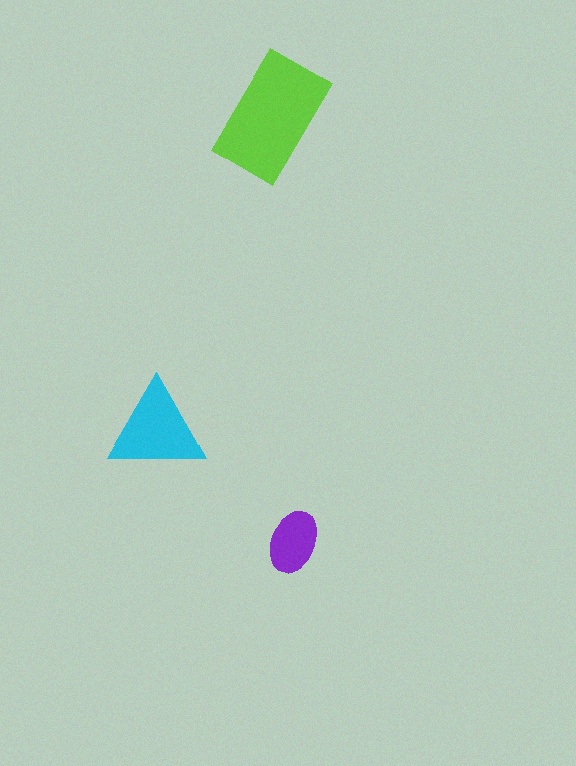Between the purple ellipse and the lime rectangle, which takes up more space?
The lime rectangle.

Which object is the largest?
The lime rectangle.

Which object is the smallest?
The purple ellipse.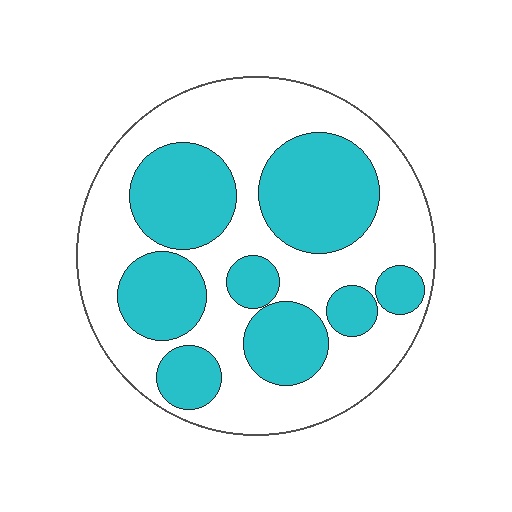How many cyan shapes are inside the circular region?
8.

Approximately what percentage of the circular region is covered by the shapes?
Approximately 40%.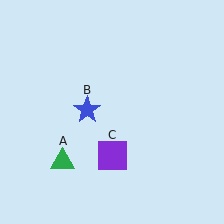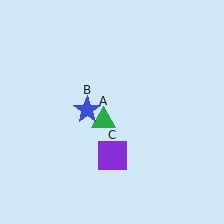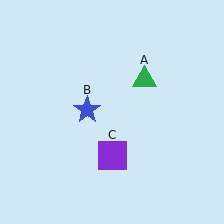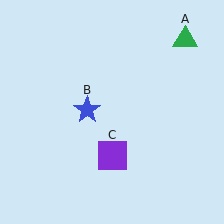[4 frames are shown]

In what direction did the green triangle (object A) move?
The green triangle (object A) moved up and to the right.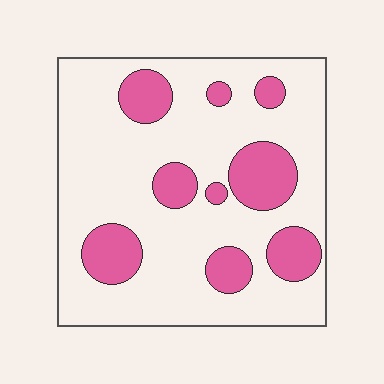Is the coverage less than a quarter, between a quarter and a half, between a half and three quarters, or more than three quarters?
Less than a quarter.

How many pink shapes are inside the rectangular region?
9.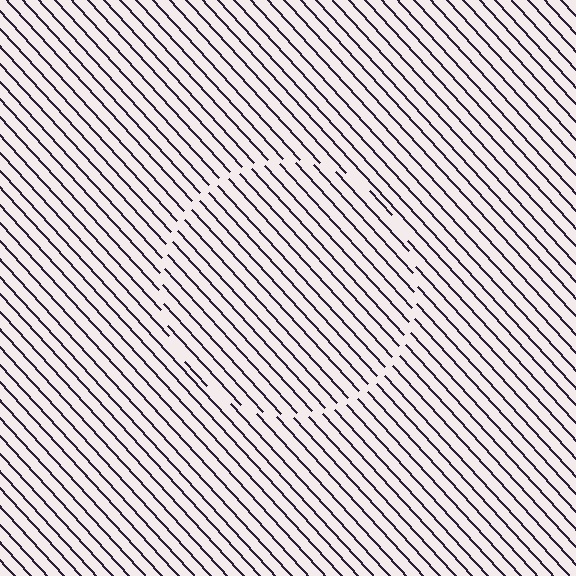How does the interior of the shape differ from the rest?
The interior of the shape contains the same grating, shifted by half a period — the contour is defined by the phase discontinuity where line-ends from the inner and outer gratings abut.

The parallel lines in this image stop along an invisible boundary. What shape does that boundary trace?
An illusory circle. The interior of the shape contains the same grating, shifted by half a period — the contour is defined by the phase discontinuity where line-ends from the inner and outer gratings abut.